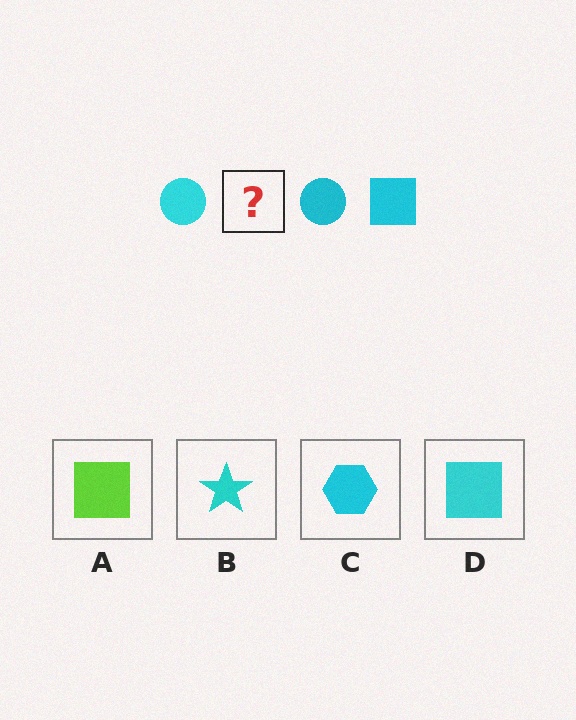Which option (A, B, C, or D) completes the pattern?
D.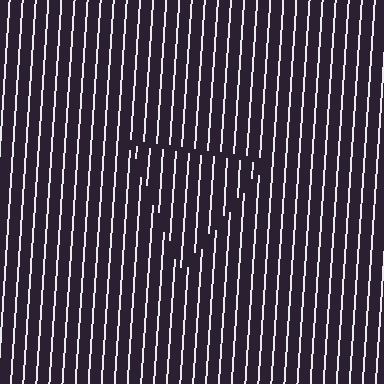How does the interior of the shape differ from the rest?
The interior of the shape contains the same grating, shifted by half a period — the contour is defined by the phase discontinuity where line-ends from the inner and outer gratings abut.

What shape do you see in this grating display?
An illusory triangle. The interior of the shape contains the same grating, shifted by half a period — the contour is defined by the phase discontinuity where line-ends from the inner and outer gratings abut.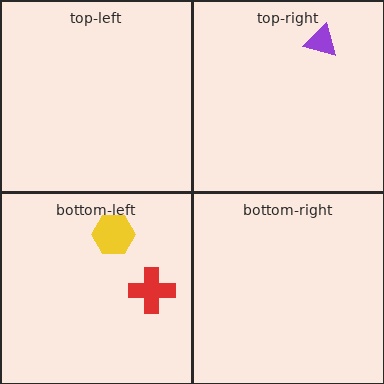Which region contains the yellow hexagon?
The bottom-left region.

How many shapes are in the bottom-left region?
2.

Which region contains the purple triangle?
The top-right region.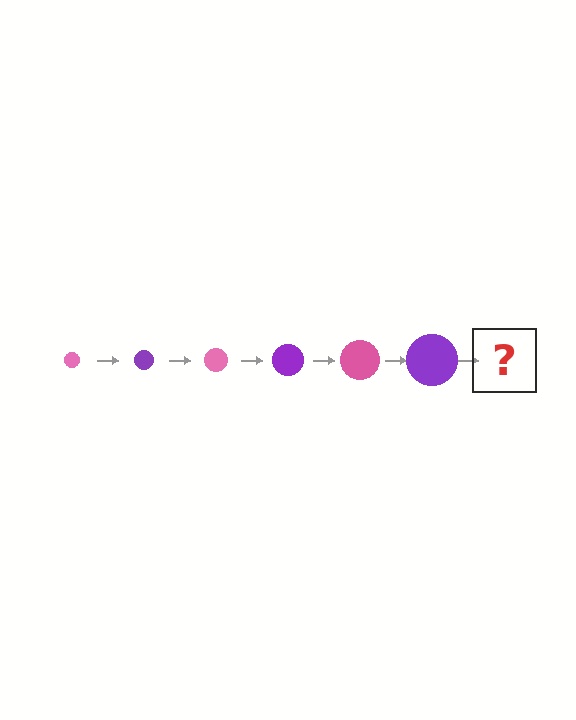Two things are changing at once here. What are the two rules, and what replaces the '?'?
The two rules are that the circle grows larger each step and the color cycles through pink and purple. The '?' should be a pink circle, larger than the previous one.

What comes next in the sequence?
The next element should be a pink circle, larger than the previous one.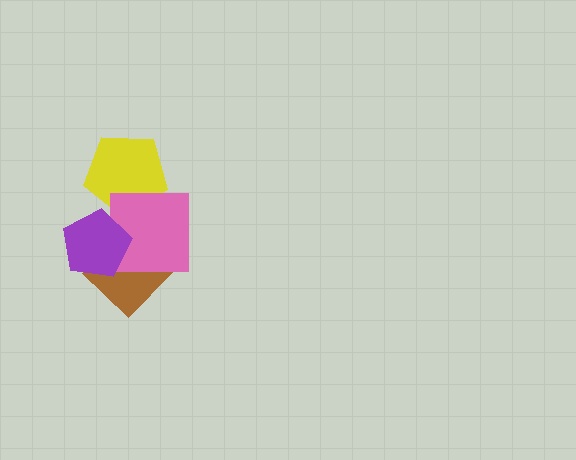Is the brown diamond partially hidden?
Yes, it is partially covered by another shape.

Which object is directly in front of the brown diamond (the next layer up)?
The pink square is directly in front of the brown diamond.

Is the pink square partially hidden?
Yes, it is partially covered by another shape.